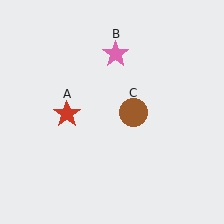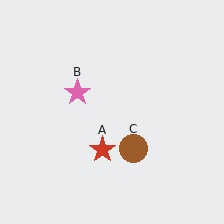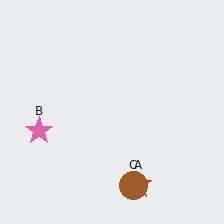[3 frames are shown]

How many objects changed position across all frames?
3 objects changed position: red star (object A), pink star (object B), brown circle (object C).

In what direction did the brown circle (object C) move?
The brown circle (object C) moved down.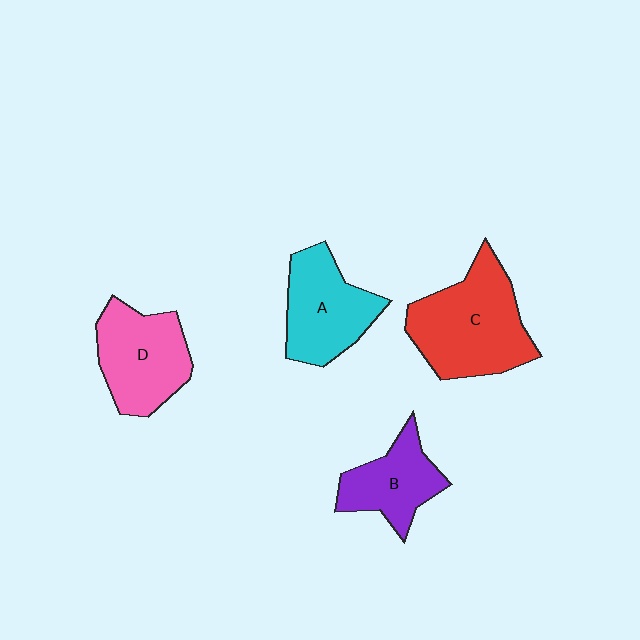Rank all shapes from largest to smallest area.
From largest to smallest: C (red), D (pink), A (cyan), B (purple).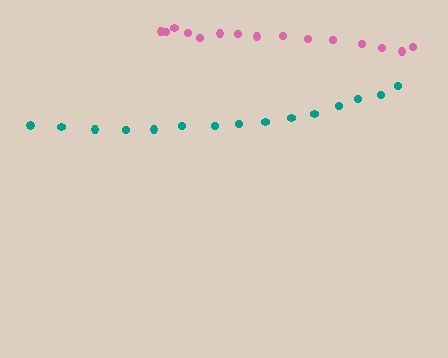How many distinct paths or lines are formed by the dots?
There are 2 distinct paths.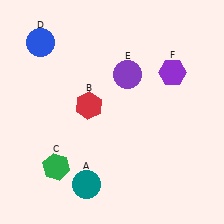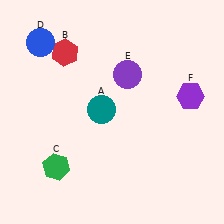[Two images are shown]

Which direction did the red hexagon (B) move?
The red hexagon (B) moved up.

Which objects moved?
The objects that moved are: the teal circle (A), the red hexagon (B), the purple hexagon (F).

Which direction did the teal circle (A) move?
The teal circle (A) moved up.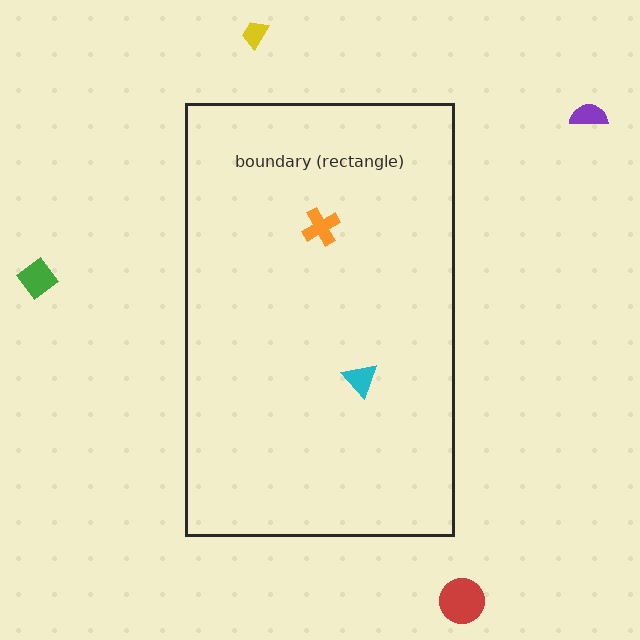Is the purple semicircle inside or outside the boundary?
Outside.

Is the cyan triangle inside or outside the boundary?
Inside.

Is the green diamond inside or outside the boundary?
Outside.